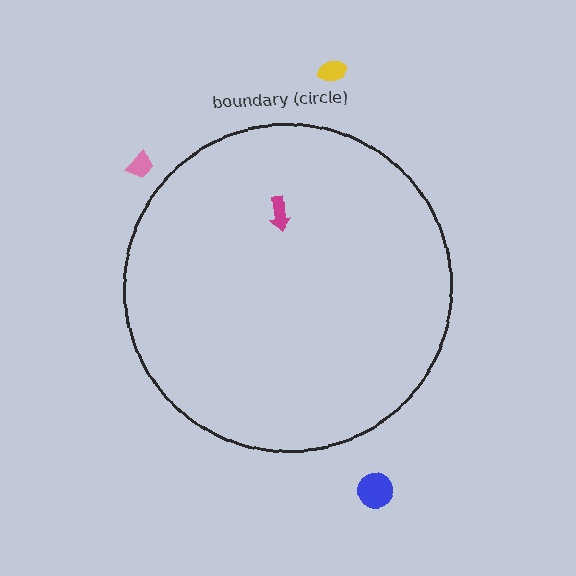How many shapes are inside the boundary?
1 inside, 3 outside.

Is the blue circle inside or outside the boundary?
Outside.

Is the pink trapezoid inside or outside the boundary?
Outside.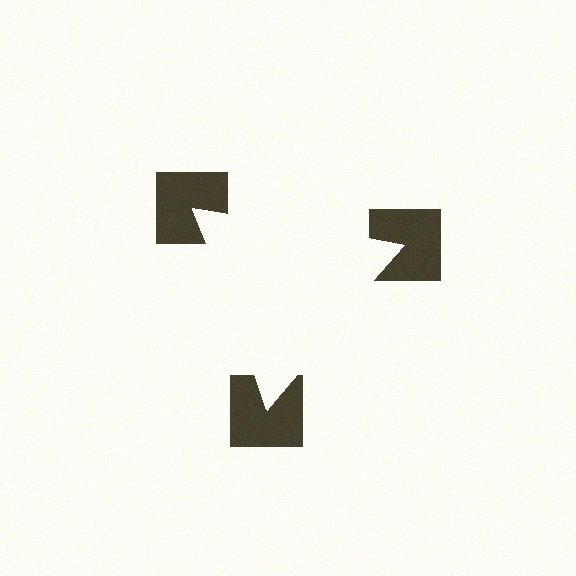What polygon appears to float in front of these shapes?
An illusory triangle — its edges are inferred from the aligned wedge cuts in the notched squares, not physically drawn.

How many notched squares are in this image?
There are 3 — one at each vertex of the illusory triangle.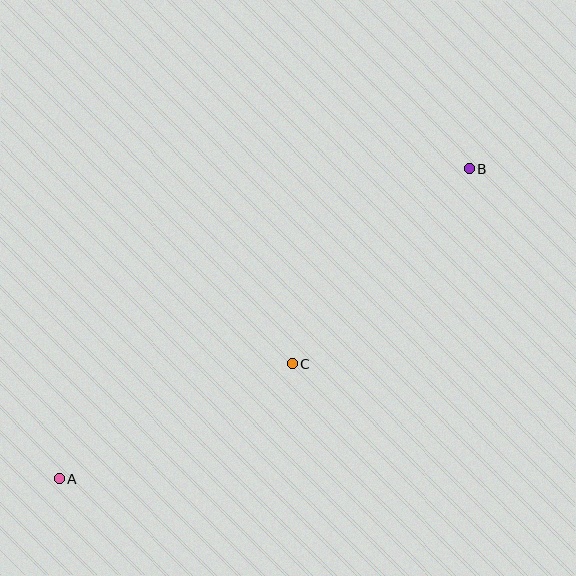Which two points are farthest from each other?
Points A and B are farthest from each other.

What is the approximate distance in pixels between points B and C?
The distance between B and C is approximately 264 pixels.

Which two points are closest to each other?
Points A and C are closest to each other.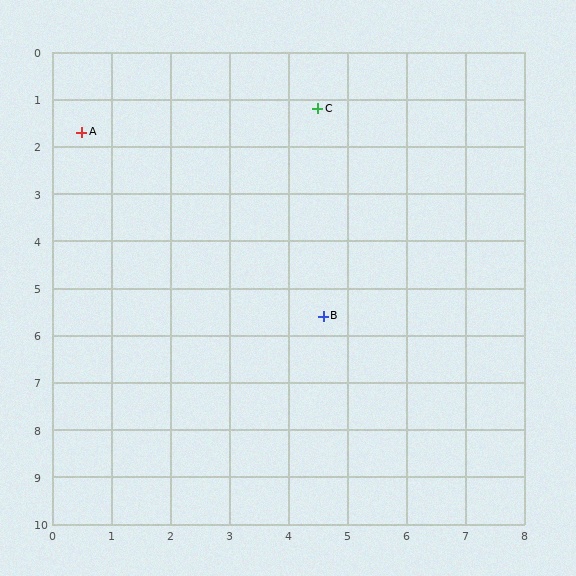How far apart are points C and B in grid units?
Points C and B are about 4.4 grid units apart.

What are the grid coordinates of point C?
Point C is at approximately (4.5, 1.2).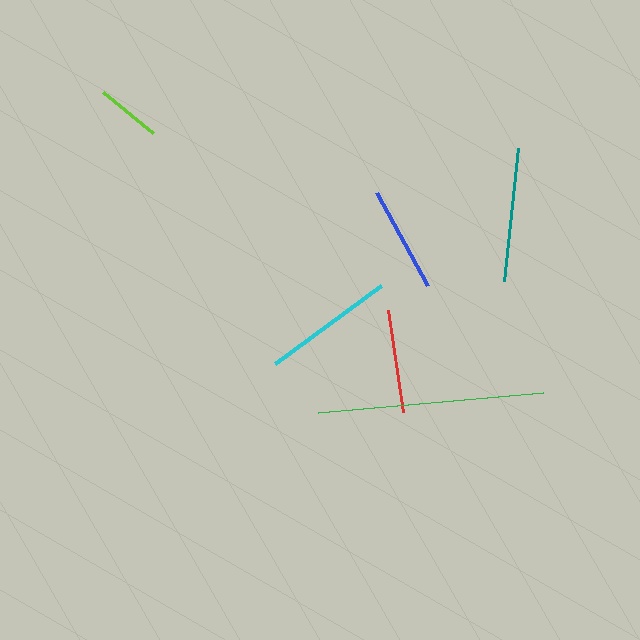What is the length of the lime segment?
The lime segment is approximately 64 pixels long.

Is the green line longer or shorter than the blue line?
The green line is longer than the blue line.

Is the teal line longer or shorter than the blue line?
The teal line is longer than the blue line.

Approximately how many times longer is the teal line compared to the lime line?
The teal line is approximately 2.1 times the length of the lime line.